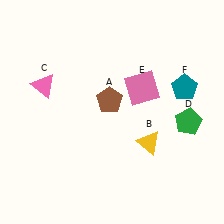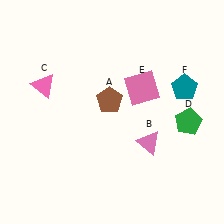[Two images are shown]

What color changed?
The triangle (B) changed from yellow in Image 1 to pink in Image 2.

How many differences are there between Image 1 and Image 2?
There is 1 difference between the two images.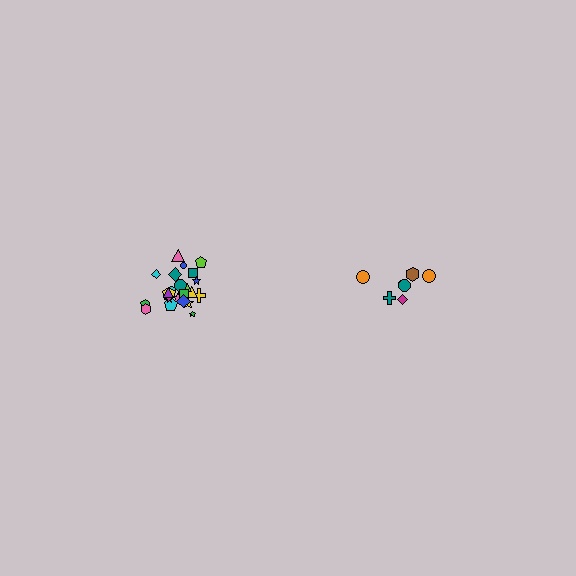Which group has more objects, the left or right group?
The left group.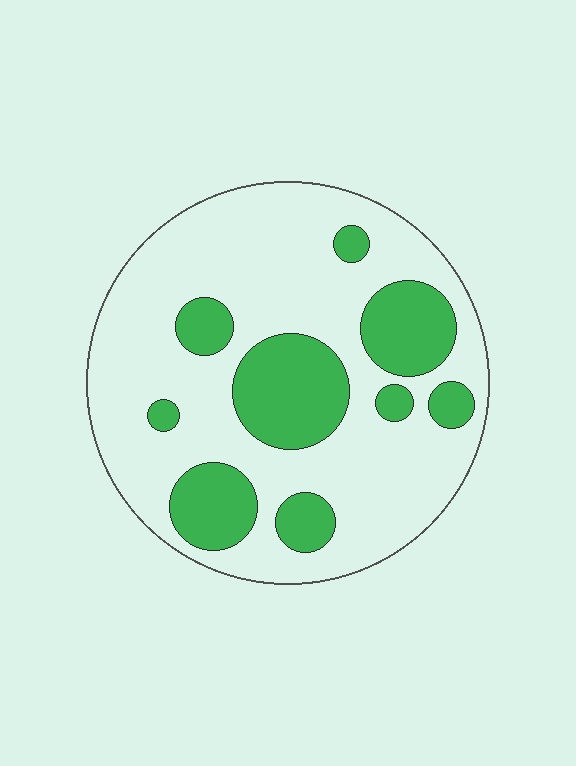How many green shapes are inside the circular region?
9.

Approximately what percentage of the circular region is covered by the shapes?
Approximately 25%.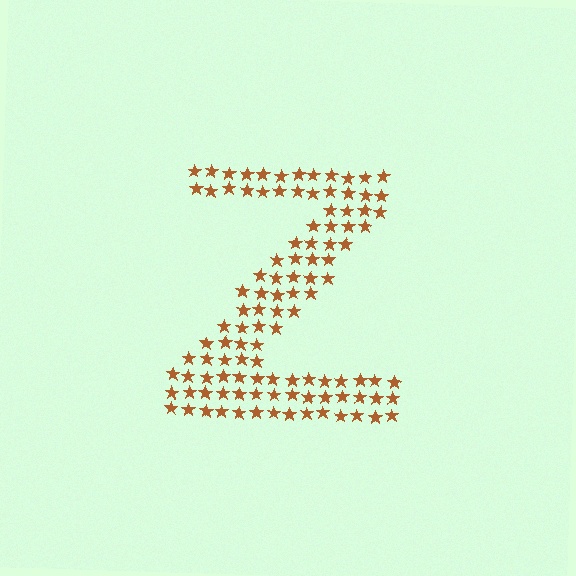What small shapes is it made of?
It is made of small stars.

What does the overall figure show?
The overall figure shows the letter Z.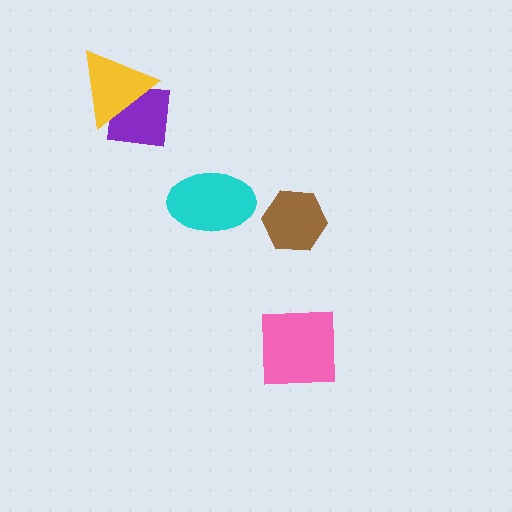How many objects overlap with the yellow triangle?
1 object overlaps with the yellow triangle.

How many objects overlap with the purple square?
1 object overlaps with the purple square.